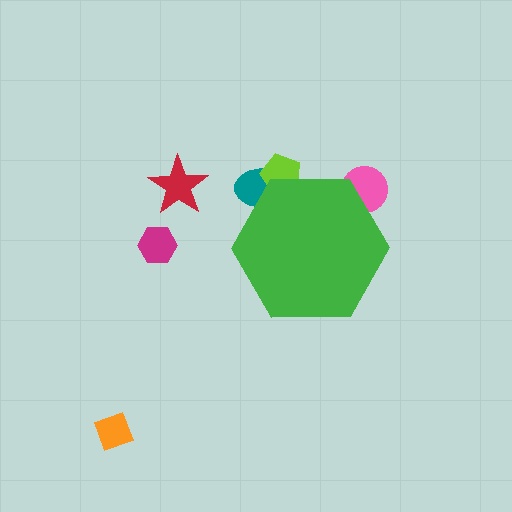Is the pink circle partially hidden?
Yes, the pink circle is partially hidden behind the green hexagon.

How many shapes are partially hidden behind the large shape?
3 shapes are partially hidden.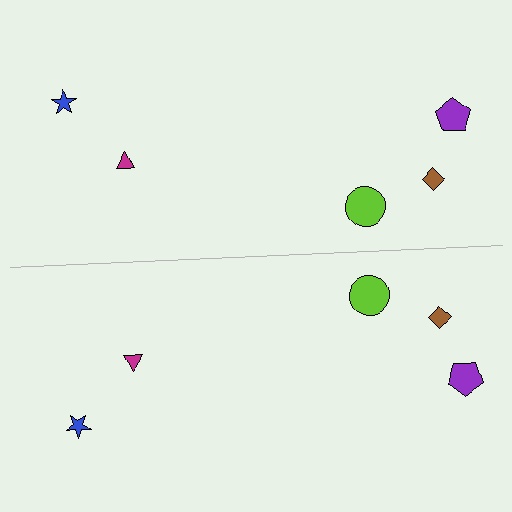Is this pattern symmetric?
Yes, this pattern has bilateral (reflection) symmetry.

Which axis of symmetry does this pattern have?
The pattern has a horizontal axis of symmetry running through the center of the image.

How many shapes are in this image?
There are 10 shapes in this image.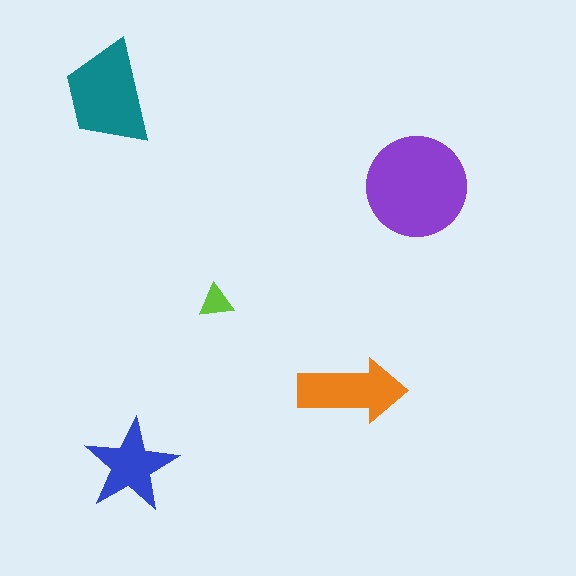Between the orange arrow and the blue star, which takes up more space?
The orange arrow.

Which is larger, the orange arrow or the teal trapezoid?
The teal trapezoid.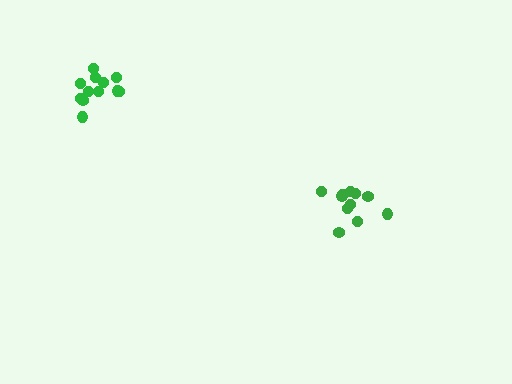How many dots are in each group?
Group 1: 11 dots, Group 2: 12 dots (23 total).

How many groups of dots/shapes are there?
There are 2 groups.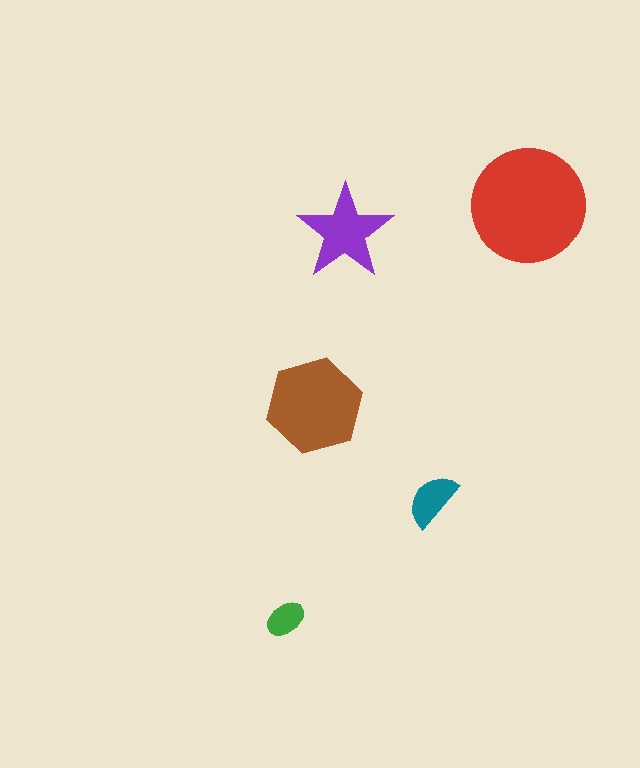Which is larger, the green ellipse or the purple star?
The purple star.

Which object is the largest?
The red circle.